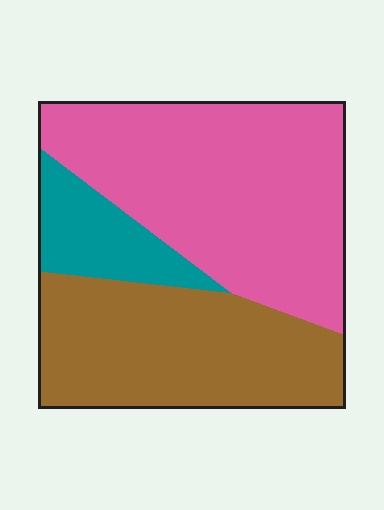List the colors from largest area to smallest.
From largest to smallest: pink, brown, teal.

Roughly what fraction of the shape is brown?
Brown covers about 35% of the shape.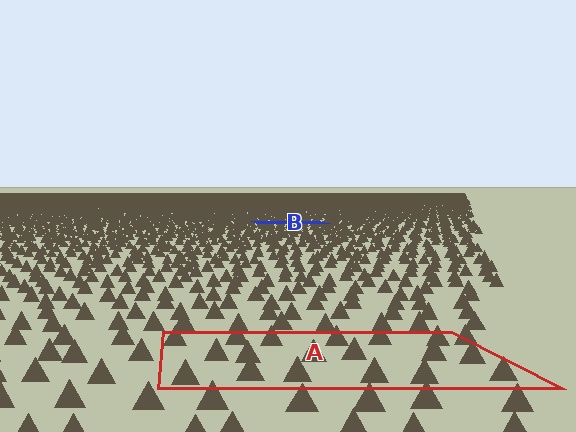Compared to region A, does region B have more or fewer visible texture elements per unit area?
Region B has more texture elements per unit area — they are packed more densely because it is farther away.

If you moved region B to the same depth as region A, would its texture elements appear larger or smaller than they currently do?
They would appear larger. At a closer depth, the same texture elements are projected at a bigger on-screen size.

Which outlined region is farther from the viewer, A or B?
Region B is farther from the viewer — the texture elements inside it appear smaller and more densely packed.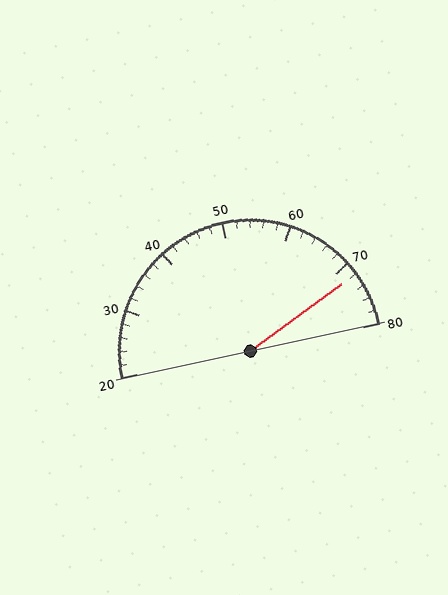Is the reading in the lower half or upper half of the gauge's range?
The reading is in the upper half of the range (20 to 80).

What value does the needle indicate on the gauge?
The needle indicates approximately 72.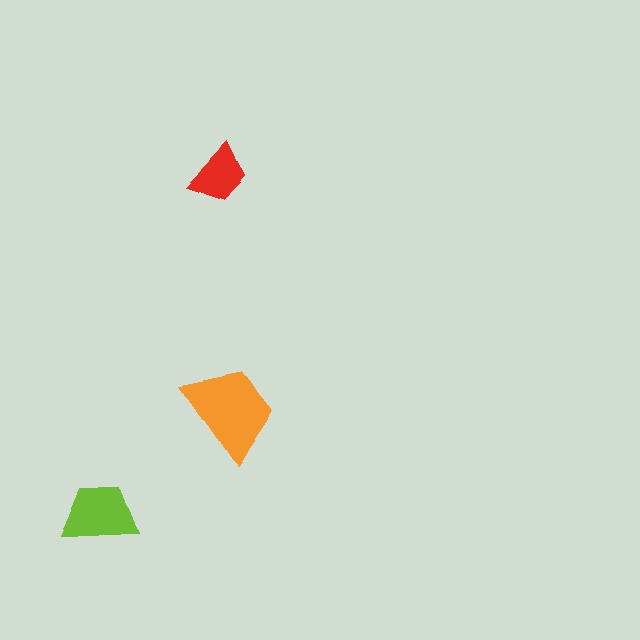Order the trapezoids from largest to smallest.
the orange one, the lime one, the red one.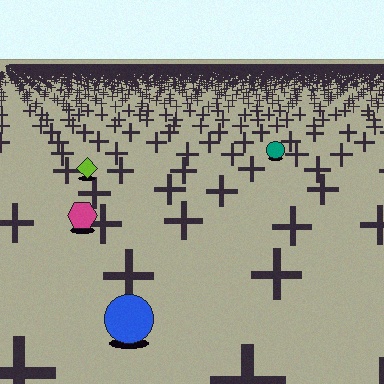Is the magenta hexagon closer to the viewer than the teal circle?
Yes. The magenta hexagon is closer — you can tell from the texture gradient: the ground texture is coarser near it.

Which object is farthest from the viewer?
The teal circle is farthest from the viewer. It appears smaller and the ground texture around it is denser.